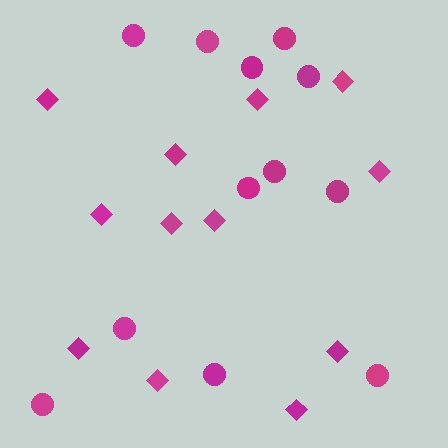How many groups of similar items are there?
There are 2 groups: one group of diamonds (12) and one group of circles (12).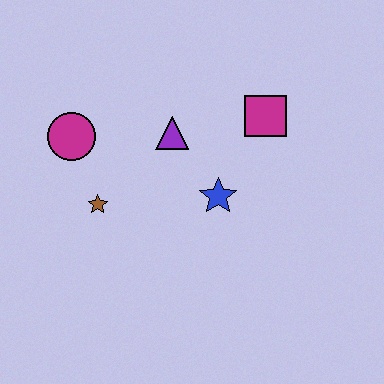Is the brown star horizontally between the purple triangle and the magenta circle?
Yes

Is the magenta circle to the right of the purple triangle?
No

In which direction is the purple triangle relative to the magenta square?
The purple triangle is to the left of the magenta square.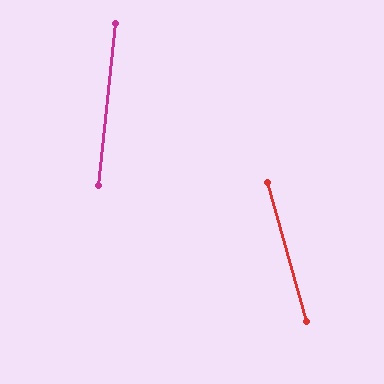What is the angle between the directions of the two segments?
Approximately 22 degrees.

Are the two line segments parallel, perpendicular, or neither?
Neither parallel nor perpendicular — they differ by about 22°.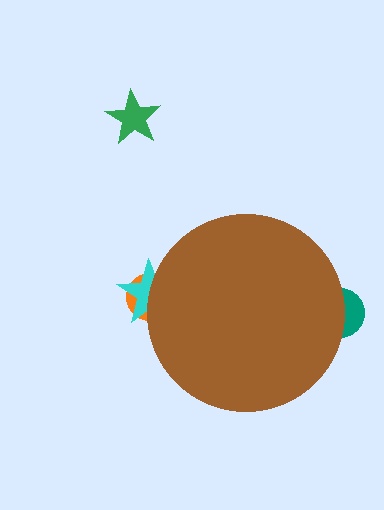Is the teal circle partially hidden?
Yes, the teal circle is partially hidden behind the brown circle.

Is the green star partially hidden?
No, the green star is fully visible.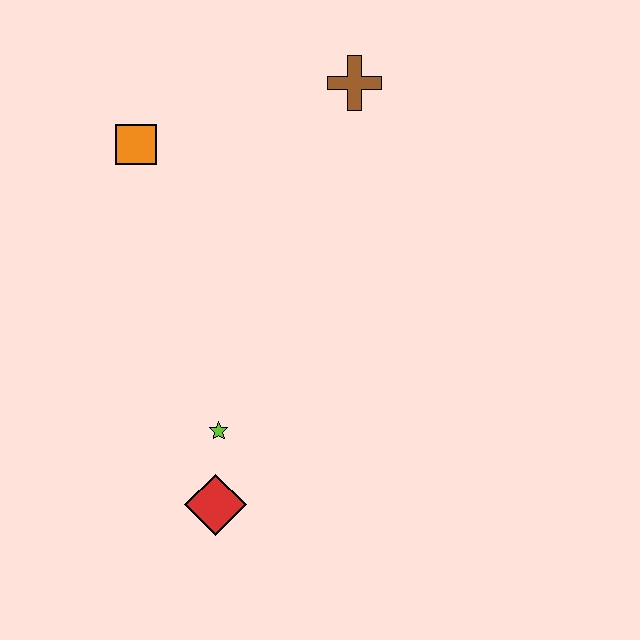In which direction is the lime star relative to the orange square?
The lime star is below the orange square.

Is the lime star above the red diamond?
Yes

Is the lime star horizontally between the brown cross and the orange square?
Yes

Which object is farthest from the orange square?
The red diamond is farthest from the orange square.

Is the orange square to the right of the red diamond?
No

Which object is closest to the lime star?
The red diamond is closest to the lime star.